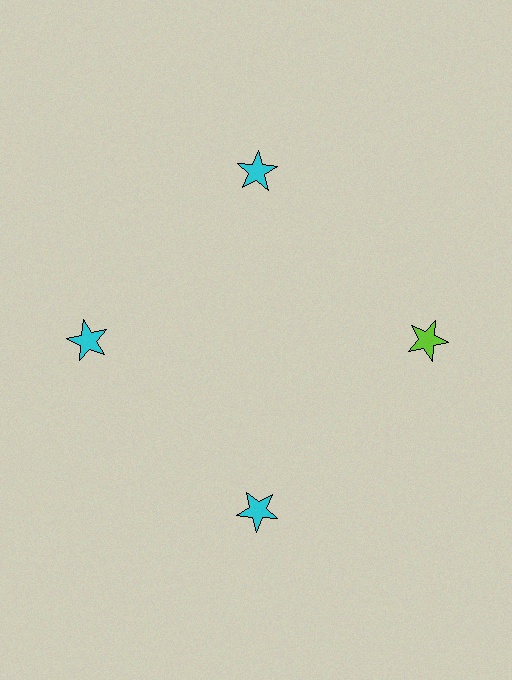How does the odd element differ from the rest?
It has a different color: lime instead of cyan.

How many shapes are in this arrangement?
There are 4 shapes arranged in a ring pattern.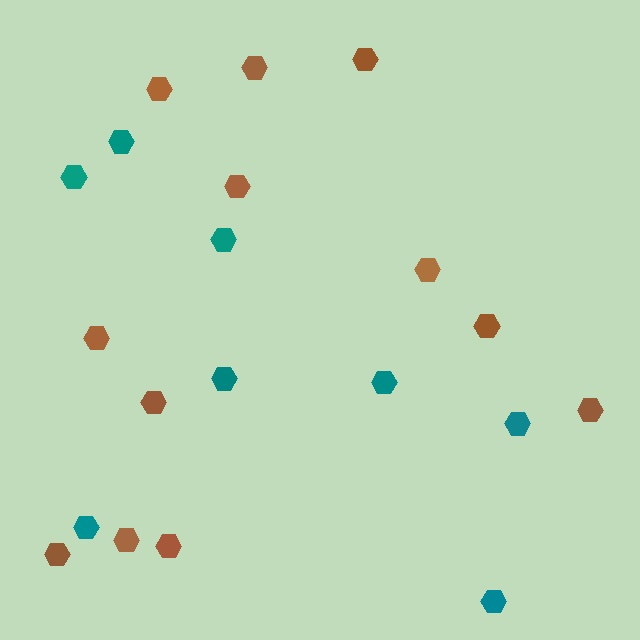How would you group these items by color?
There are 2 groups: one group of teal hexagons (8) and one group of brown hexagons (12).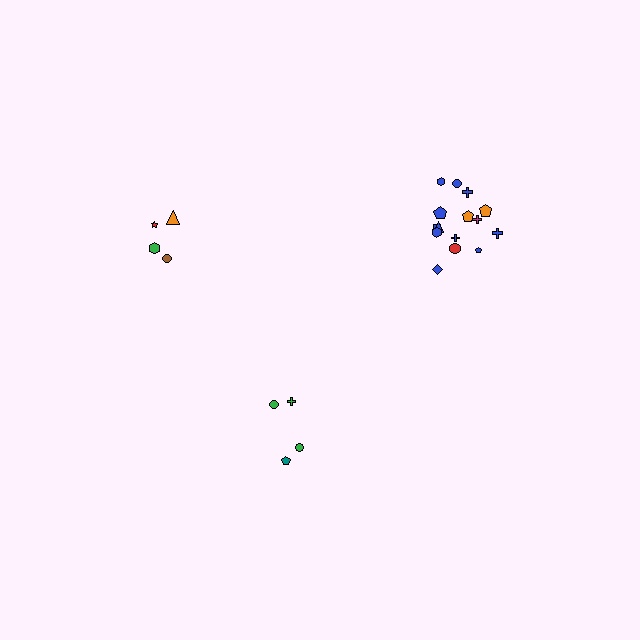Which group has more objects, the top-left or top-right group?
The top-right group.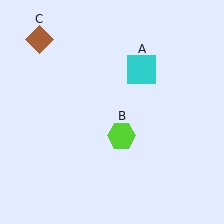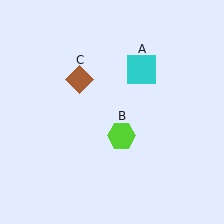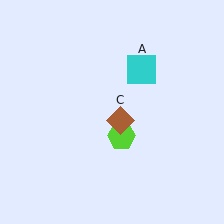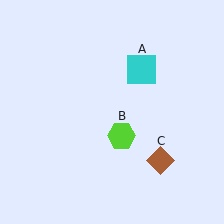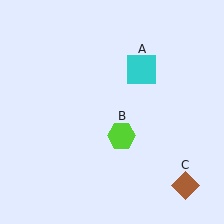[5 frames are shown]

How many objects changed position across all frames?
1 object changed position: brown diamond (object C).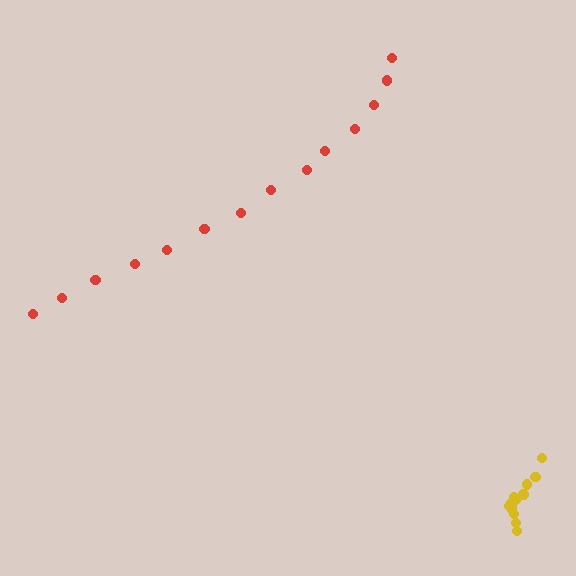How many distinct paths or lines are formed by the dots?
There are 2 distinct paths.